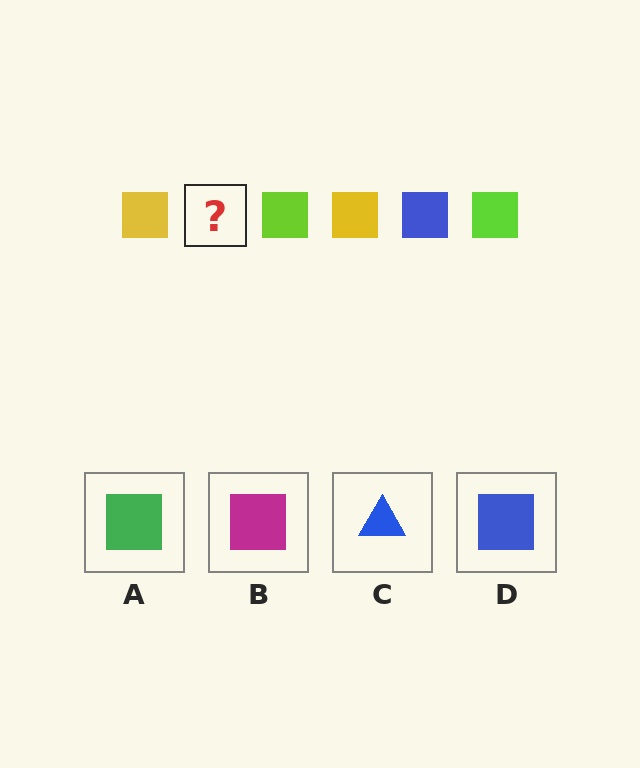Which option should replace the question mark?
Option D.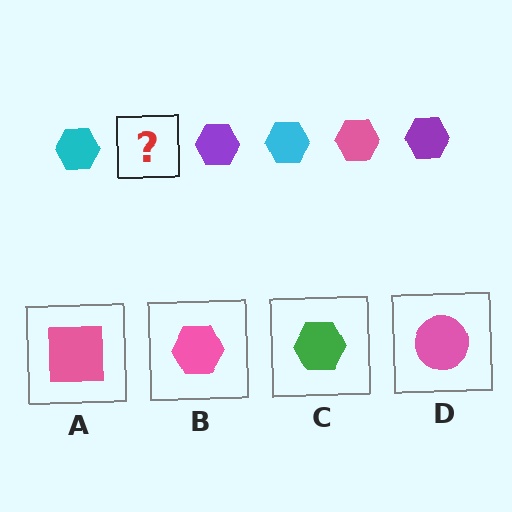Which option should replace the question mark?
Option B.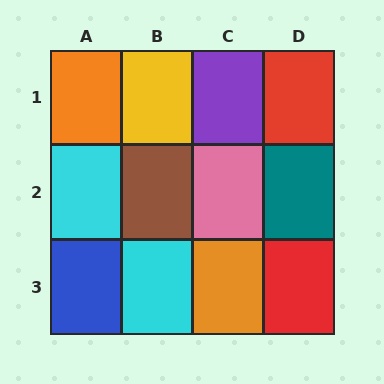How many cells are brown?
1 cell is brown.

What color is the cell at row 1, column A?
Orange.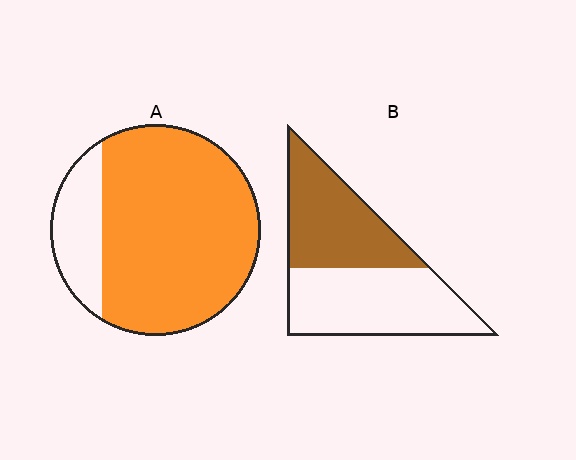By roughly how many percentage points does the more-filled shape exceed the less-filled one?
By roughly 35 percentage points (A over B).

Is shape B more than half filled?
Roughly half.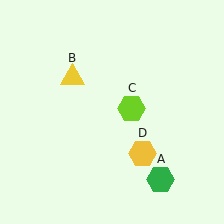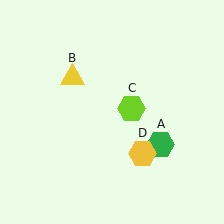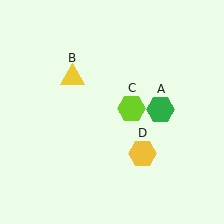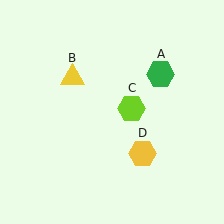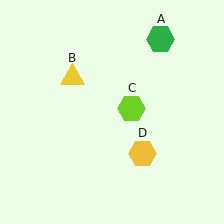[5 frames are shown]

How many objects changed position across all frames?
1 object changed position: green hexagon (object A).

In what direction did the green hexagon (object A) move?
The green hexagon (object A) moved up.